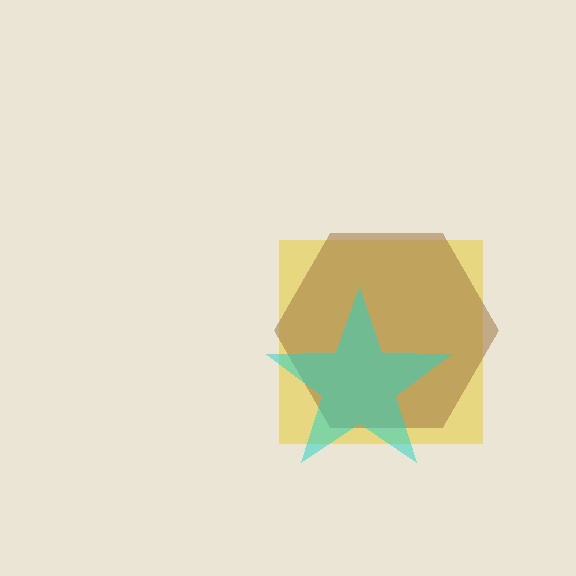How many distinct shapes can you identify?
There are 3 distinct shapes: a yellow square, a brown hexagon, a cyan star.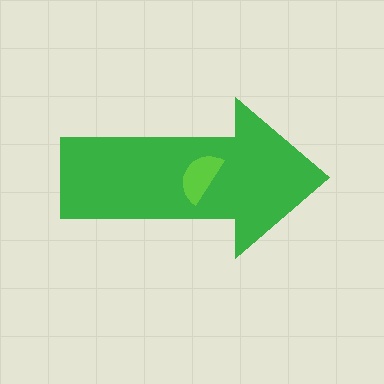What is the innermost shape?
The lime semicircle.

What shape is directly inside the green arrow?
The lime semicircle.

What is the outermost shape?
The green arrow.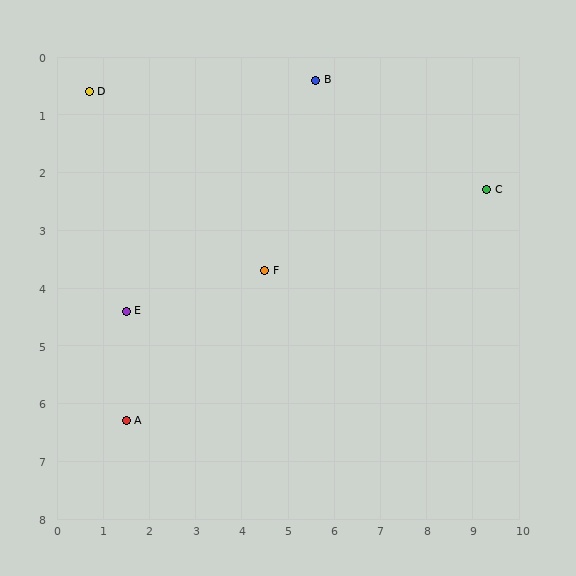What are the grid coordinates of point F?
Point F is at approximately (4.5, 3.7).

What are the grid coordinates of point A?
Point A is at approximately (1.5, 6.3).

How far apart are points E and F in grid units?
Points E and F are about 3.1 grid units apart.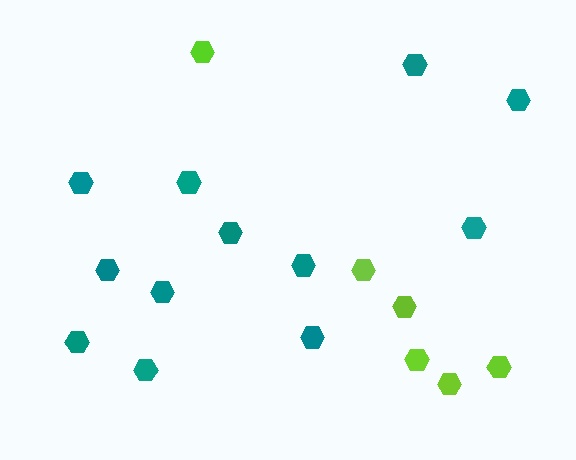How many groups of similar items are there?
There are 2 groups: one group of lime hexagons (6) and one group of teal hexagons (12).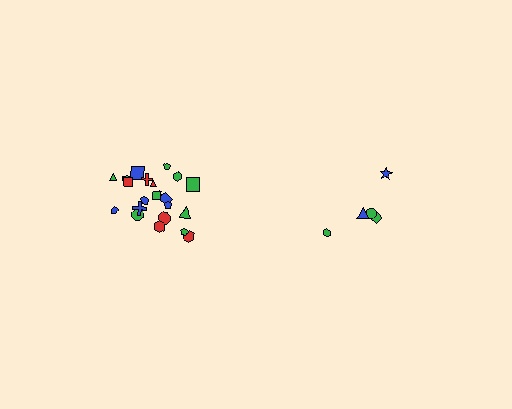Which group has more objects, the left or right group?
The left group.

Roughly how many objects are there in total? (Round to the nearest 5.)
Roughly 25 objects in total.